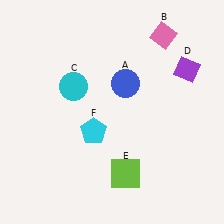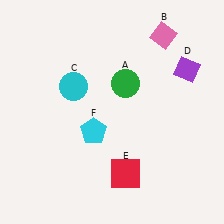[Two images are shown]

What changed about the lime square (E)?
In Image 1, E is lime. In Image 2, it changed to red.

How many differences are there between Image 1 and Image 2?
There are 2 differences between the two images.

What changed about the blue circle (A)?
In Image 1, A is blue. In Image 2, it changed to green.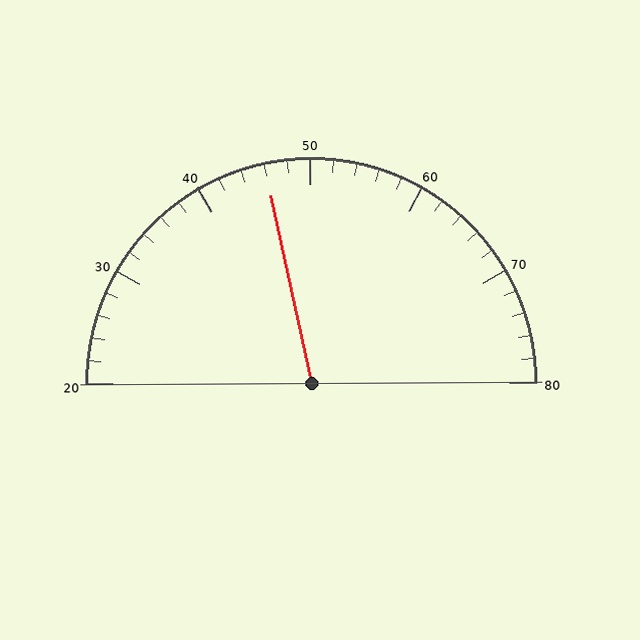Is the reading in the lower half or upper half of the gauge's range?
The reading is in the lower half of the range (20 to 80).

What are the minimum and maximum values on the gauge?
The gauge ranges from 20 to 80.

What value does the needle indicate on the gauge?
The needle indicates approximately 46.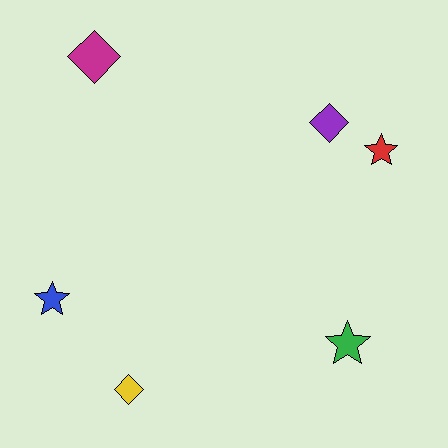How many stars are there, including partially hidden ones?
There are 3 stars.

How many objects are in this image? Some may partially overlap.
There are 6 objects.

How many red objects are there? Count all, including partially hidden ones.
There is 1 red object.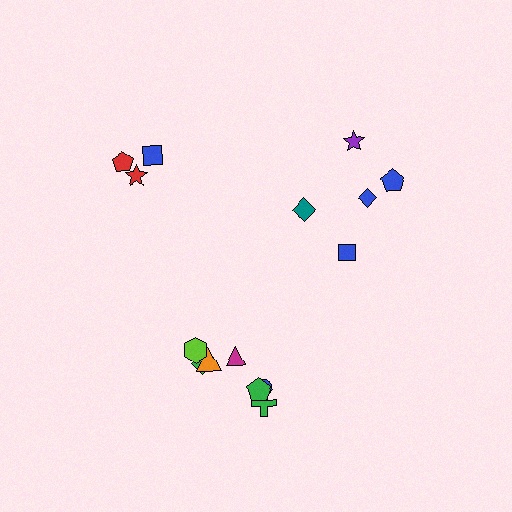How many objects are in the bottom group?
There are 7 objects.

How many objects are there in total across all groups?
There are 15 objects.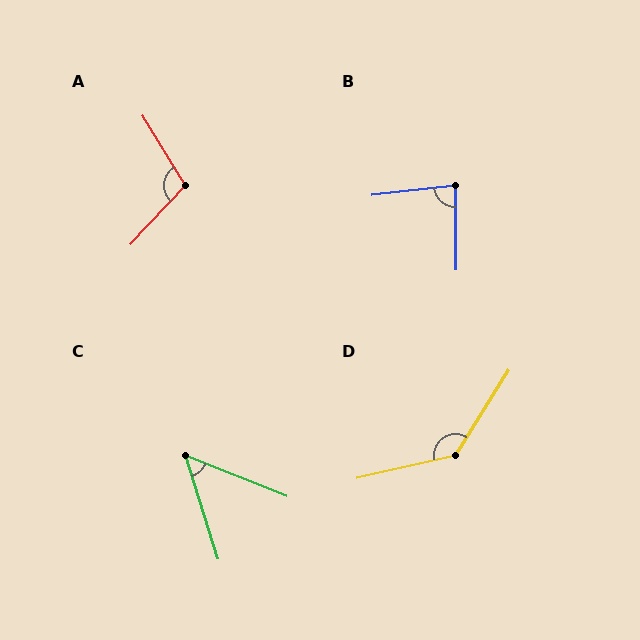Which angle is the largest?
D, at approximately 135 degrees.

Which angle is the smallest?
C, at approximately 51 degrees.